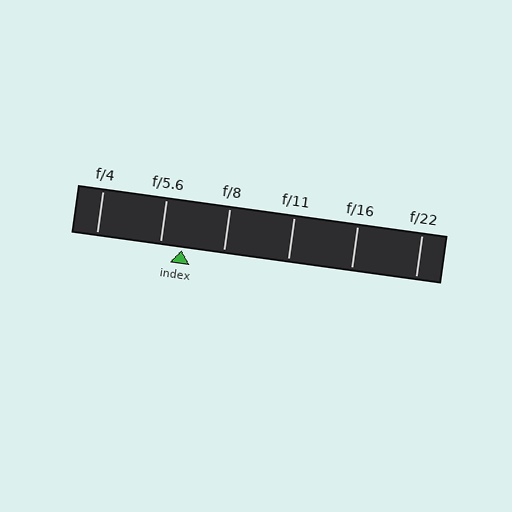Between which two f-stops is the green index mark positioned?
The index mark is between f/5.6 and f/8.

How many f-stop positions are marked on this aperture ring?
There are 6 f-stop positions marked.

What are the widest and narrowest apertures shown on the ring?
The widest aperture shown is f/4 and the narrowest is f/22.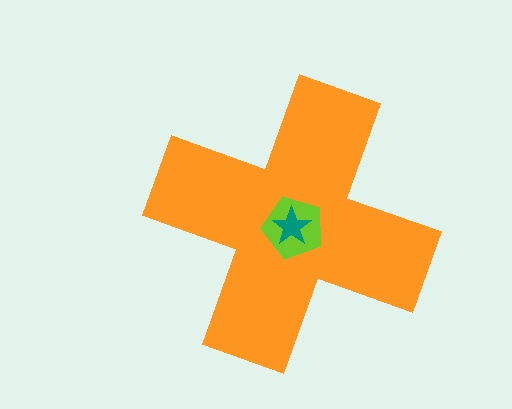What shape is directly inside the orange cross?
The lime pentagon.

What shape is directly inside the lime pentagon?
The teal star.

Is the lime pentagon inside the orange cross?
Yes.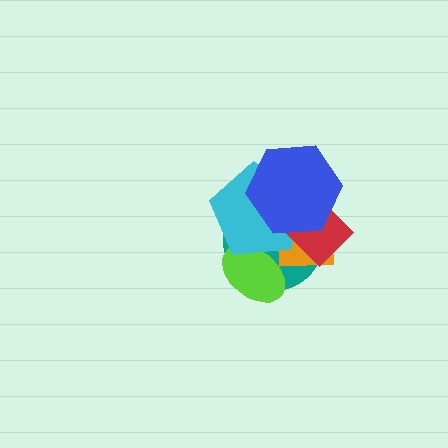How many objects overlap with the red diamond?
4 objects overlap with the red diamond.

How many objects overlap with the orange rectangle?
4 objects overlap with the orange rectangle.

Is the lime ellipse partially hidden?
Yes, it is partially covered by another shape.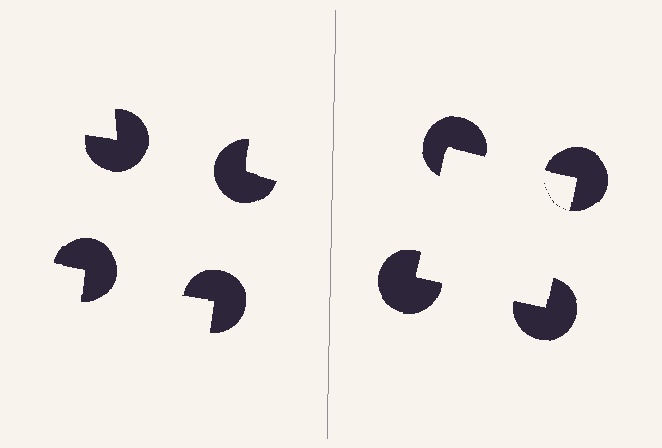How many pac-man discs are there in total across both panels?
8 — 4 on each side.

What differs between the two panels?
The pac-man discs are positioned identically on both sides; only the wedge orientations differ. On the right they align to a square; on the left they are misaligned.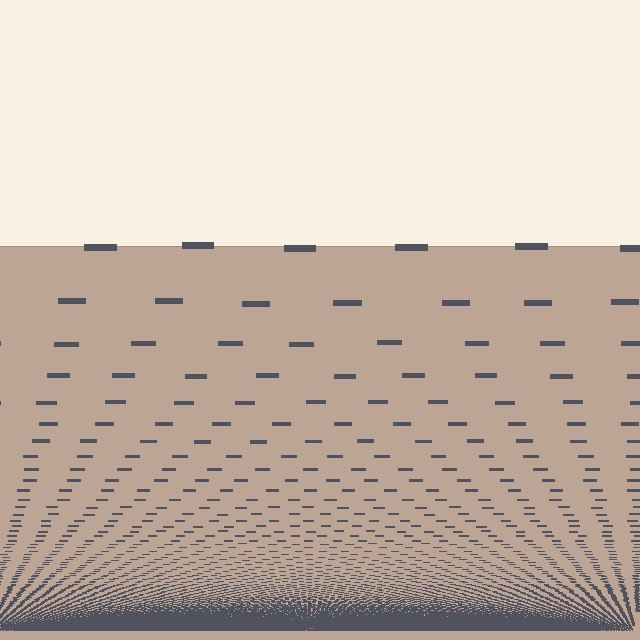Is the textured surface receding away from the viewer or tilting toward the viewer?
The surface appears to tilt toward the viewer. Texture elements get larger and sparser toward the top.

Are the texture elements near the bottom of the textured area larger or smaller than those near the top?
Smaller. The gradient is inverted — elements near the bottom are smaller and denser.